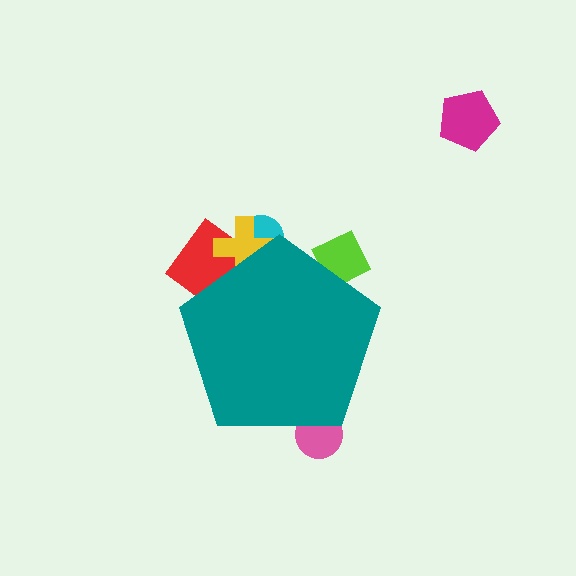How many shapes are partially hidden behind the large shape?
5 shapes are partially hidden.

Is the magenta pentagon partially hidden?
No, the magenta pentagon is fully visible.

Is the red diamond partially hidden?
Yes, the red diamond is partially hidden behind the teal pentagon.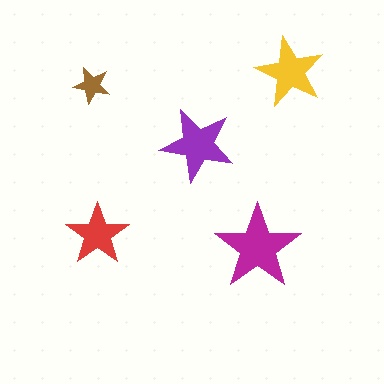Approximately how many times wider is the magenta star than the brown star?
About 2.5 times wider.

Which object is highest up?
The yellow star is topmost.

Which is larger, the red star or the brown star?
The red one.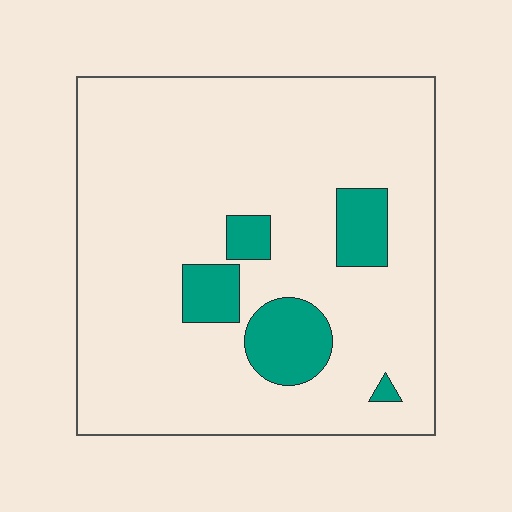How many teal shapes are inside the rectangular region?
5.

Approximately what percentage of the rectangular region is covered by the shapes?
Approximately 15%.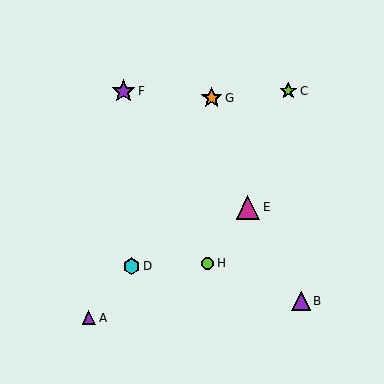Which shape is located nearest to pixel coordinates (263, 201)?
The magenta triangle (labeled E) at (248, 207) is nearest to that location.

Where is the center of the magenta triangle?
The center of the magenta triangle is at (248, 207).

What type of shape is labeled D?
Shape D is a cyan hexagon.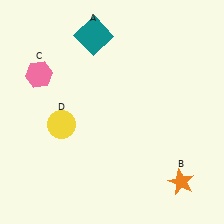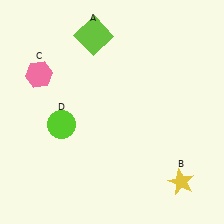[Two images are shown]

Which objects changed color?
A changed from teal to lime. B changed from orange to yellow. D changed from yellow to lime.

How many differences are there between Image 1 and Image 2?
There are 3 differences between the two images.